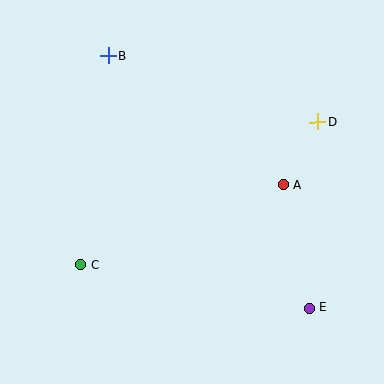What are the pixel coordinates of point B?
Point B is at (109, 56).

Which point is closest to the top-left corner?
Point B is closest to the top-left corner.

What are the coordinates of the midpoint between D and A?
The midpoint between D and A is at (301, 153).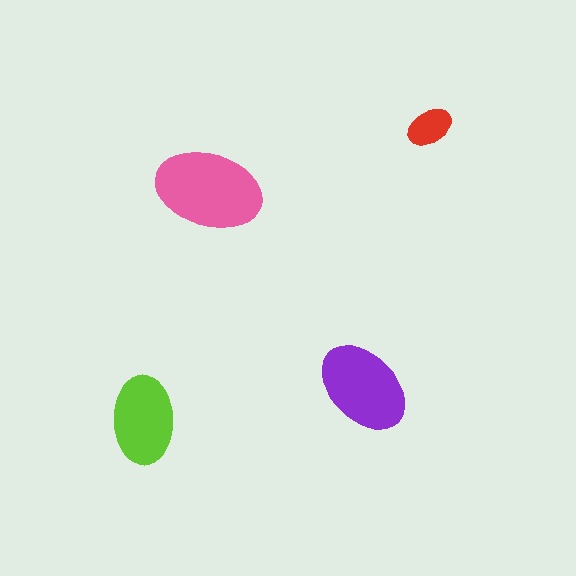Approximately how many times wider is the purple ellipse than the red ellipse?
About 2 times wider.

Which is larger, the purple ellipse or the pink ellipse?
The pink one.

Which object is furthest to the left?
The lime ellipse is leftmost.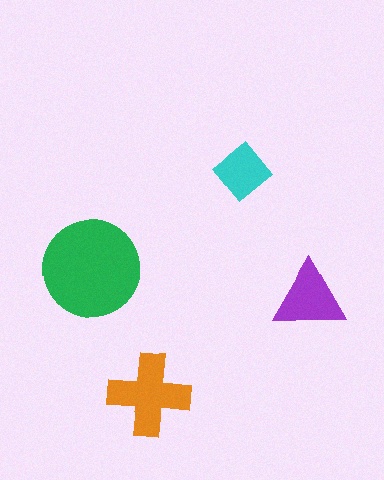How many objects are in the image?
There are 4 objects in the image.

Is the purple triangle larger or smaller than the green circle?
Smaller.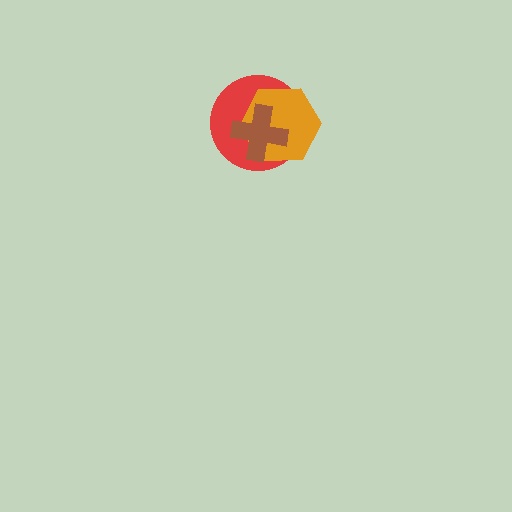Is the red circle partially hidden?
Yes, it is partially covered by another shape.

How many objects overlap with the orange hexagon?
2 objects overlap with the orange hexagon.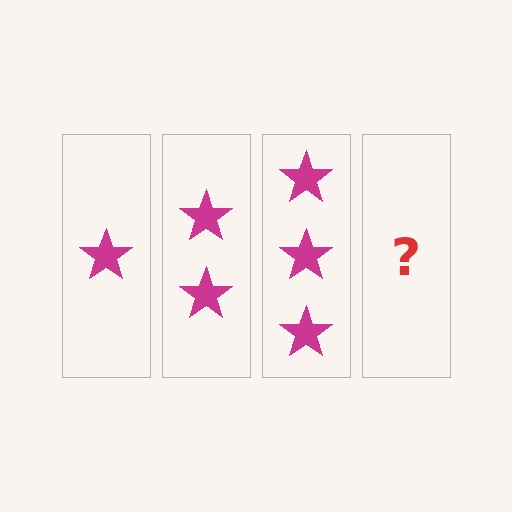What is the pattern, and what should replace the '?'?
The pattern is that each step adds one more star. The '?' should be 4 stars.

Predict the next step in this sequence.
The next step is 4 stars.